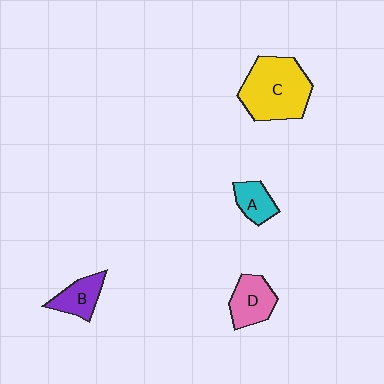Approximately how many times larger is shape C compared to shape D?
Approximately 2.0 times.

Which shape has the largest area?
Shape C (yellow).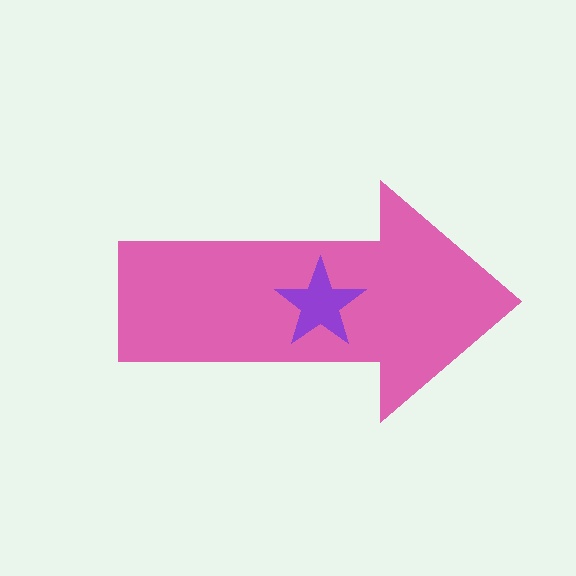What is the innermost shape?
The purple star.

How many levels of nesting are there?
2.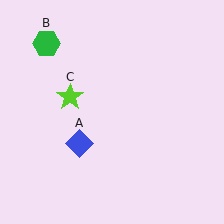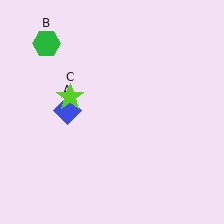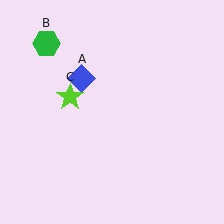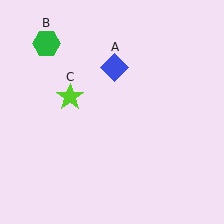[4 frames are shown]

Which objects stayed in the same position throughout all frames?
Green hexagon (object B) and lime star (object C) remained stationary.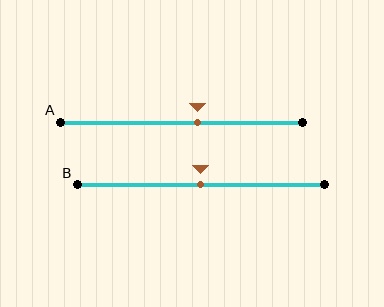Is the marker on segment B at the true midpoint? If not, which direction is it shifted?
Yes, the marker on segment B is at the true midpoint.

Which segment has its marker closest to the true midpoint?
Segment B has its marker closest to the true midpoint.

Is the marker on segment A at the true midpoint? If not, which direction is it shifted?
No, the marker on segment A is shifted to the right by about 7% of the segment length.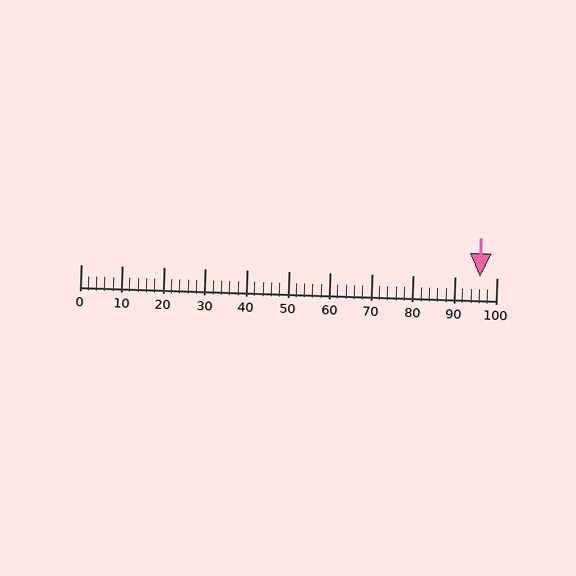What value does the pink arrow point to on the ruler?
The pink arrow points to approximately 96.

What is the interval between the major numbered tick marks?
The major tick marks are spaced 10 units apart.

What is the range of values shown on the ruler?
The ruler shows values from 0 to 100.